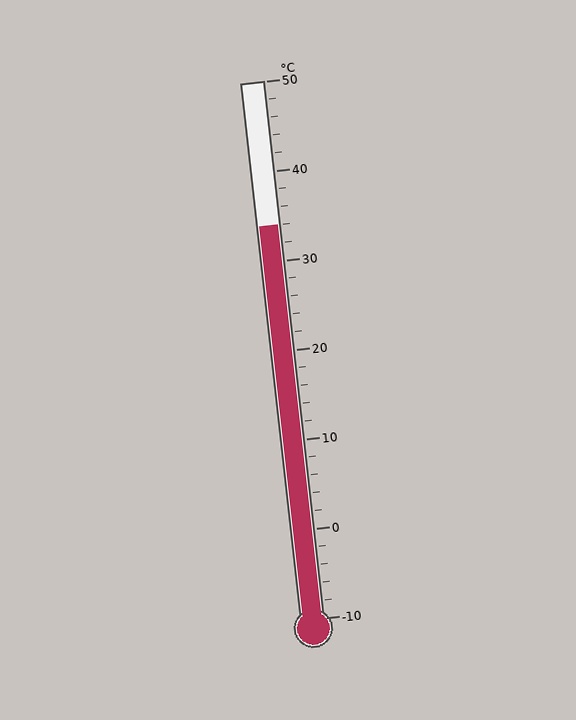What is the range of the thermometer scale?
The thermometer scale ranges from -10°C to 50°C.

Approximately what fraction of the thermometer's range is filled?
The thermometer is filled to approximately 75% of its range.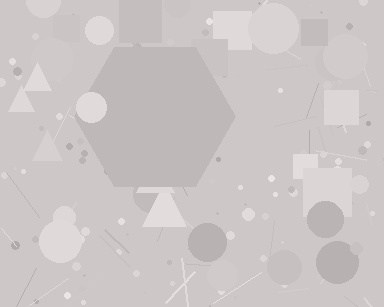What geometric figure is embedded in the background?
A hexagon is embedded in the background.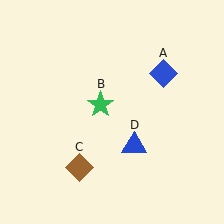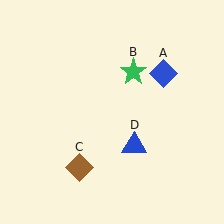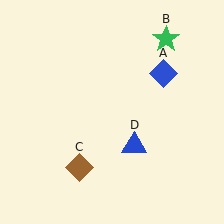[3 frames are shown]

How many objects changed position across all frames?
1 object changed position: green star (object B).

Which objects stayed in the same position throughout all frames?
Blue diamond (object A) and brown diamond (object C) and blue triangle (object D) remained stationary.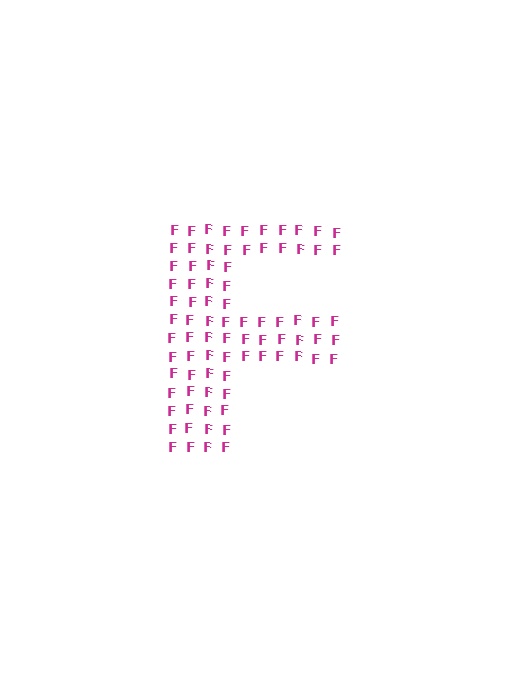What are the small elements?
The small elements are letter F's.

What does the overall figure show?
The overall figure shows the letter F.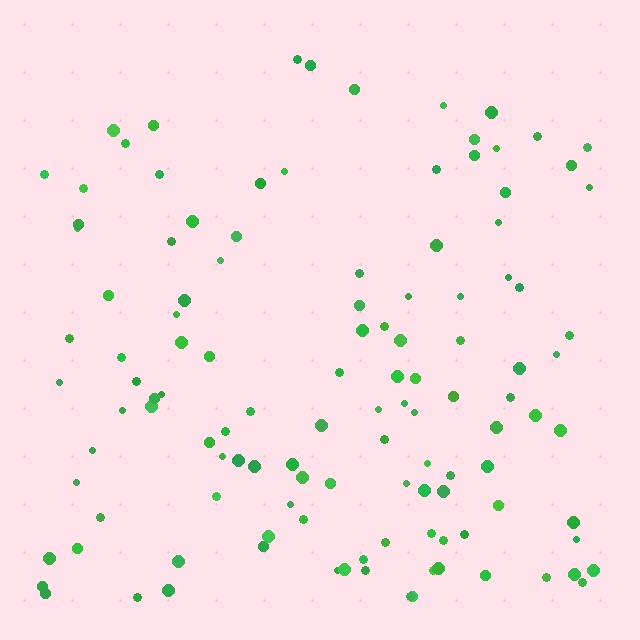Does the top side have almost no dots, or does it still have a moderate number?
Still a moderate number, just noticeably fewer than the bottom.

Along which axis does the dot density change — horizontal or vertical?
Vertical.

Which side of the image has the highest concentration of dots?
The bottom.